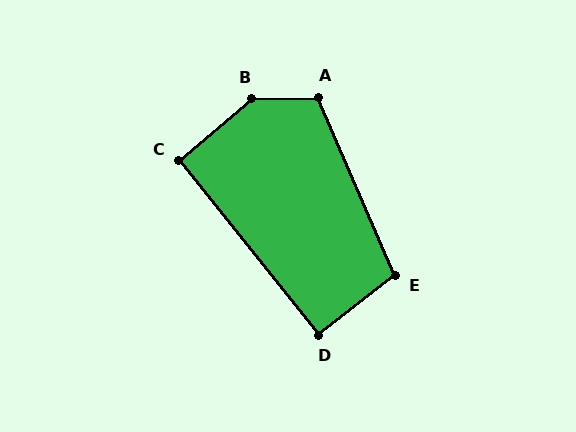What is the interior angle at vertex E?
Approximately 105 degrees (obtuse).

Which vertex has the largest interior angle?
B, at approximately 141 degrees.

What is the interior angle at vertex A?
Approximately 112 degrees (obtuse).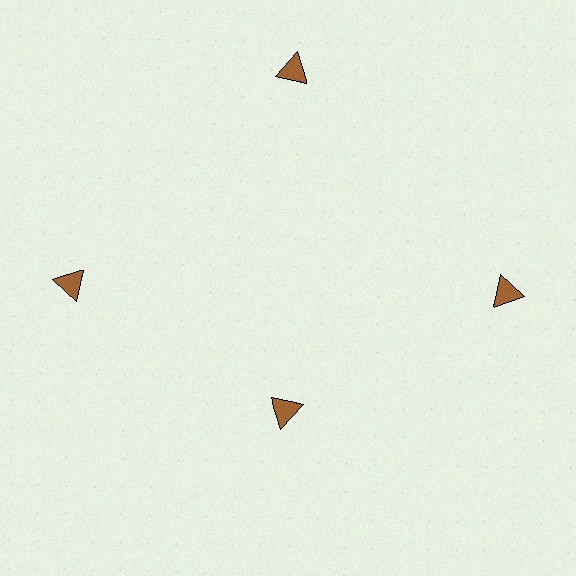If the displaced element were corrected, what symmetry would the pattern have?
It would have 4-fold rotational symmetry — the pattern would map onto itself every 90 degrees.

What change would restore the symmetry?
The symmetry would be restored by moving it outward, back onto the ring so that all 4 triangles sit at equal angles and equal distance from the center.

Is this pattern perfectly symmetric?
No. The 4 brown triangles are arranged in a ring, but one element near the 6 o'clock position is pulled inward toward the center, breaking the 4-fold rotational symmetry.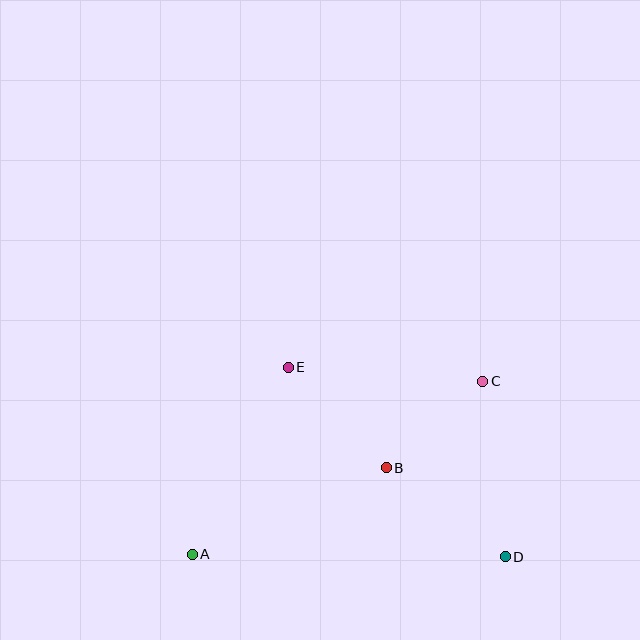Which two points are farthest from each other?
Points A and C are farthest from each other.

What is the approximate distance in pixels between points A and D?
The distance between A and D is approximately 313 pixels.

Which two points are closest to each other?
Points B and C are closest to each other.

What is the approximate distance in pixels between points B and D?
The distance between B and D is approximately 149 pixels.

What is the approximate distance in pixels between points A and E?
The distance between A and E is approximately 210 pixels.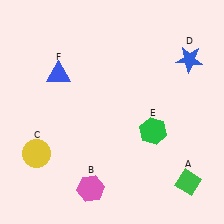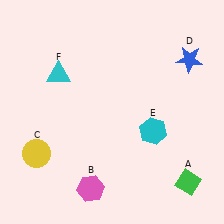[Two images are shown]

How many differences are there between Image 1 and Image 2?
There are 2 differences between the two images.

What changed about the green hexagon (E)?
In Image 1, E is green. In Image 2, it changed to cyan.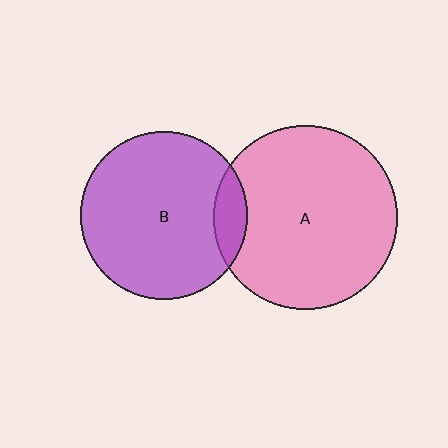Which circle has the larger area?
Circle A (pink).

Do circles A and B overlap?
Yes.